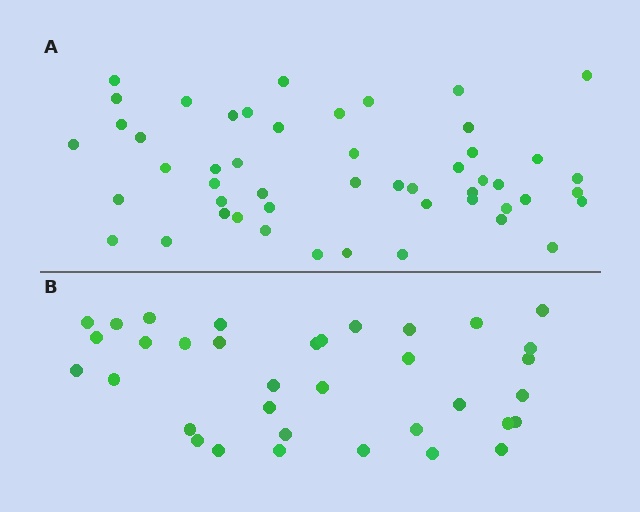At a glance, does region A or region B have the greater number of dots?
Region A (the top region) has more dots.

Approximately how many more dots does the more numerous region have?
Region A has approximately 15 more dots than region B.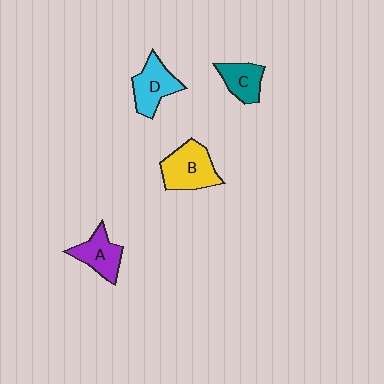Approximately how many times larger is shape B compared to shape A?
Approximately 1.3 times.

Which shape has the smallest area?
Shape C (teal).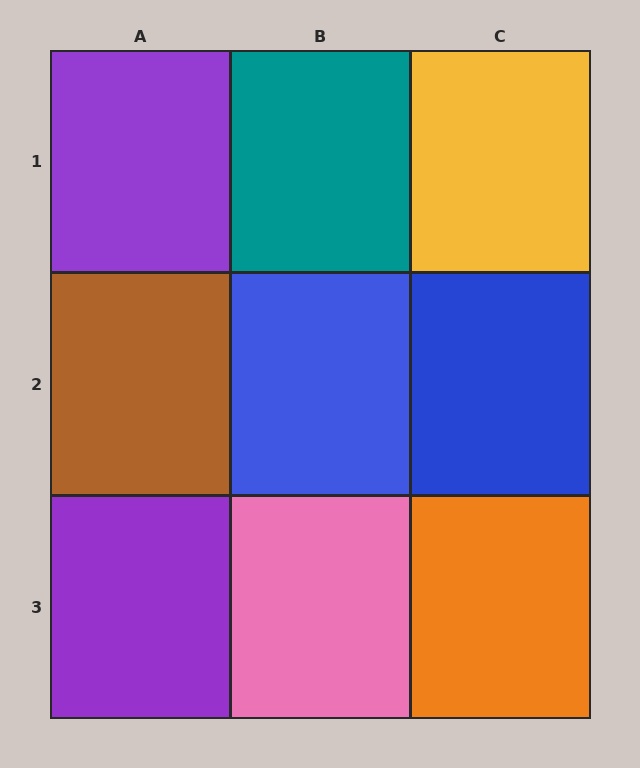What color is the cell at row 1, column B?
Teal.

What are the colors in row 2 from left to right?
Brown, blue, blue.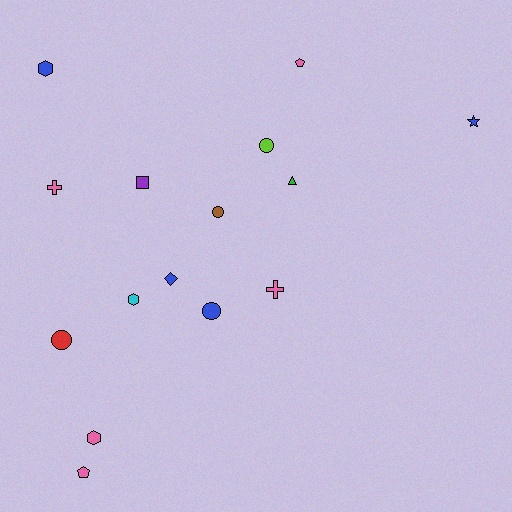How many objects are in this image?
There are 15 objects.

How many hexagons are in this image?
There are 3 hexagons.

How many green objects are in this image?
There is 1 green object.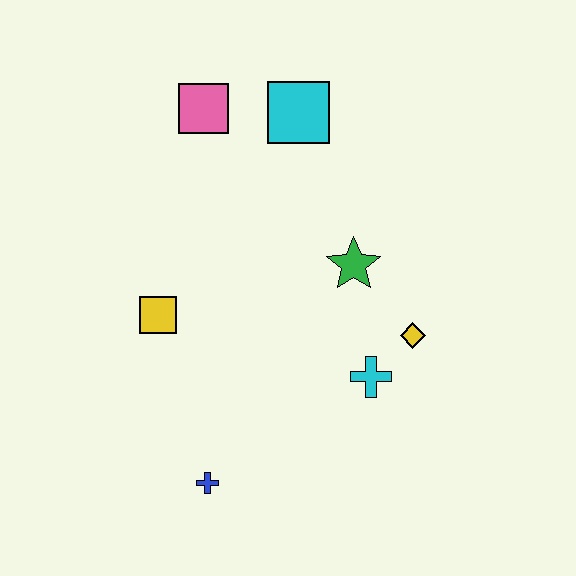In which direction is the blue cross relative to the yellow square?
The blue cross is below the yellow square.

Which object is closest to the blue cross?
The yellow square is closest to the blue cross.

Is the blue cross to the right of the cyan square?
No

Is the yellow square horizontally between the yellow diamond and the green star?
No